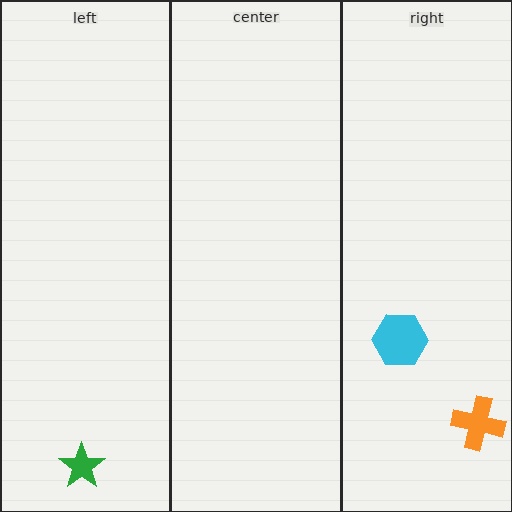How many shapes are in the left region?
1.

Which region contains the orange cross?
The right region.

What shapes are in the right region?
The cyan hexagon, the orange cross.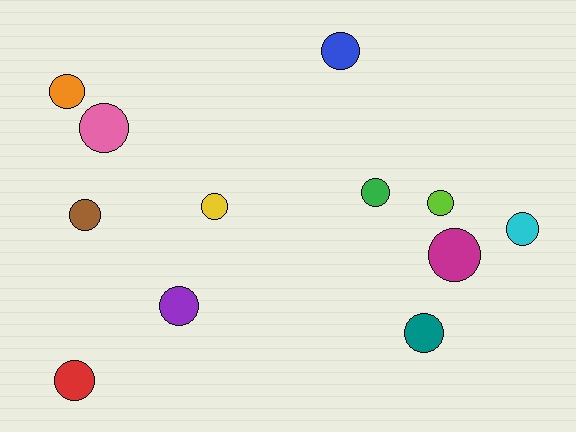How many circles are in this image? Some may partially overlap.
There are 12 circles.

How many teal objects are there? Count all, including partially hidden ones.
There is 1 teal object.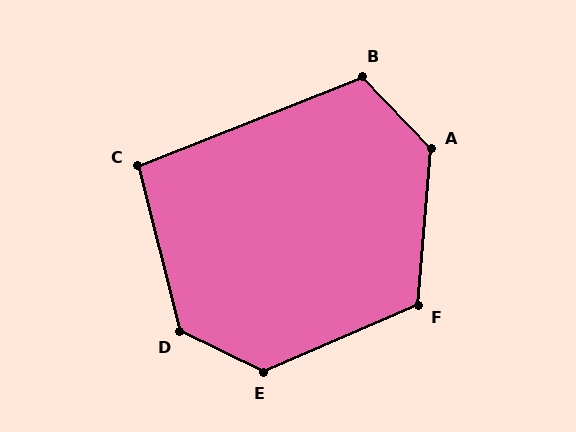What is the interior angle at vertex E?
Approximately 131 degrees (obtuse).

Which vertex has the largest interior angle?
A, at approximately 132 degrees.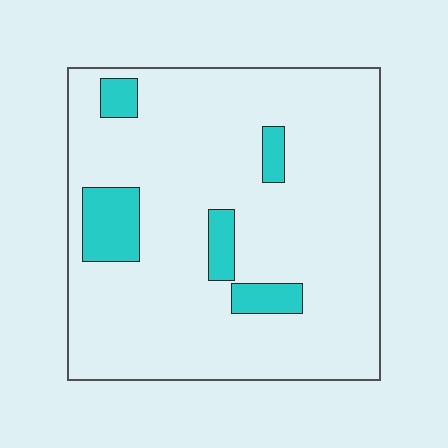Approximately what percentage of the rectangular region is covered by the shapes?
Approximately 10%.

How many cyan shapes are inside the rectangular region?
5.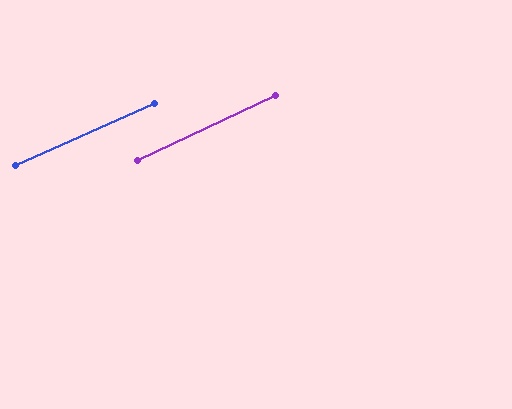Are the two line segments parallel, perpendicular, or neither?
Parallel — their directions differ by only 1.6°.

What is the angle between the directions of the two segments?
Approximately 2 degrees.